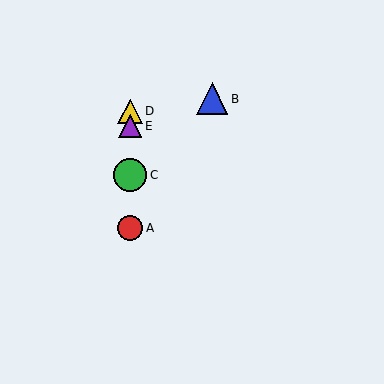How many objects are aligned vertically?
4 objects (A, C, D, E) are aligned vertically.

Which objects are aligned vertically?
Objects A, C, D, E are aligned vertically.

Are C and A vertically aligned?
Yes, both are at x≈130.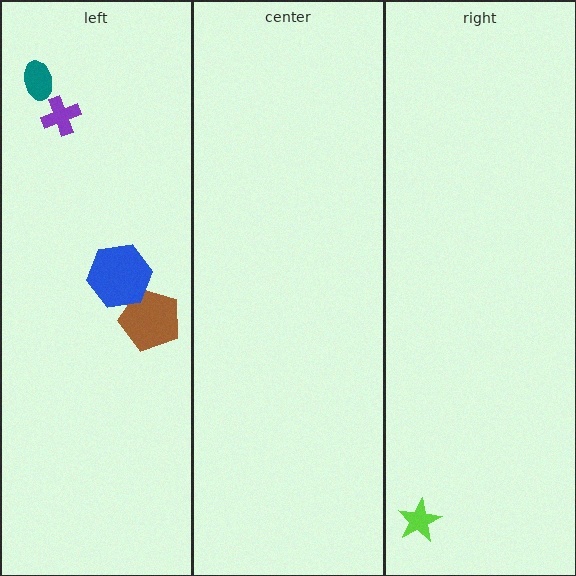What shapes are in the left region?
The purple cross, the teal ellipse, the brown pentagon, the blue hexagon.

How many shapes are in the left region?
4.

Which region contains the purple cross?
The left region.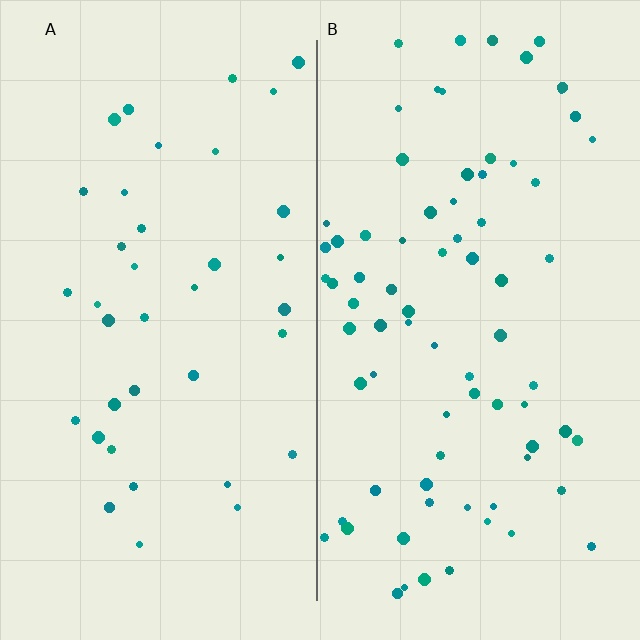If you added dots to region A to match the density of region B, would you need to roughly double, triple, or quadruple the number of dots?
Approximately double.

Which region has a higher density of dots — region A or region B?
B (the right).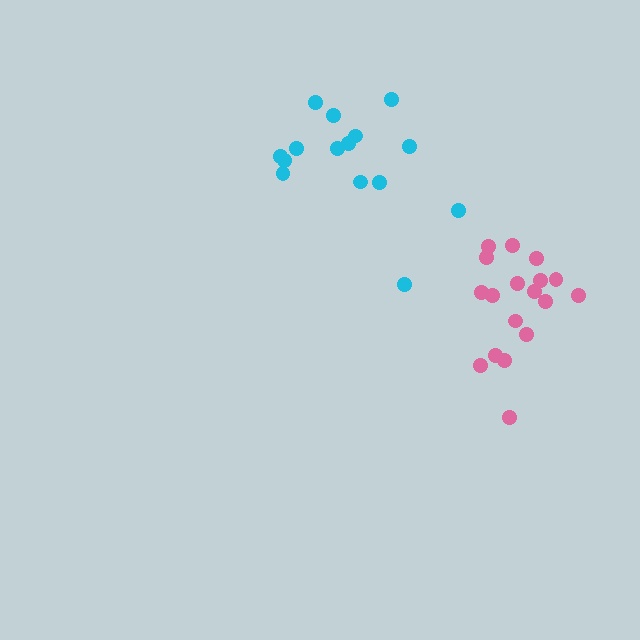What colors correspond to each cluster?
The clusters are colored: pink, cyan.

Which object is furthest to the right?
The pink cluster is rightmost.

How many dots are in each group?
Group 1: 18 dots, Group 2: 15 dots (33 total).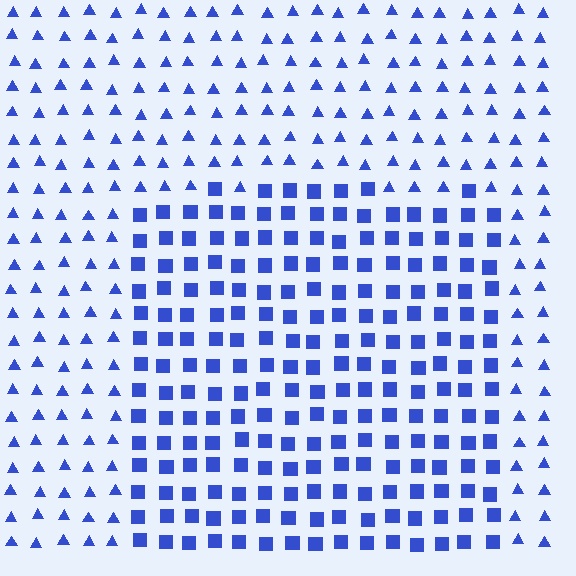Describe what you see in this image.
The image is filled with small blue elements arranged in a uniform grid. A rectangle-shaped region contains squares, while the surrounding area contains triangles. The boundary is defined purely by the change in element shape.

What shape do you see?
I see a rectangle.